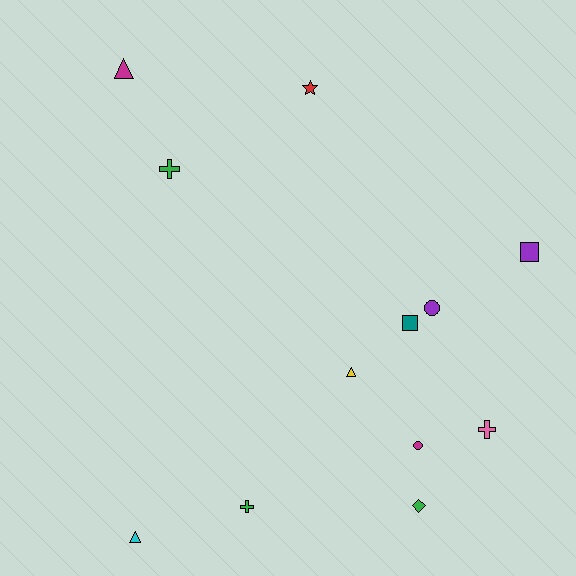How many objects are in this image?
There are 12 objects.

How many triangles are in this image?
There are 3 triangles.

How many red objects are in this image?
There is 1 red object.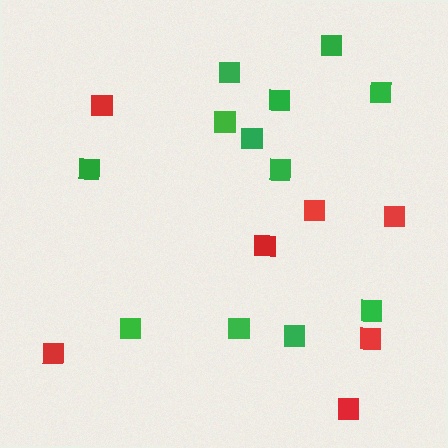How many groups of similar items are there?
There are 2 groups: one group of green squares (12) and one group of red squares (7).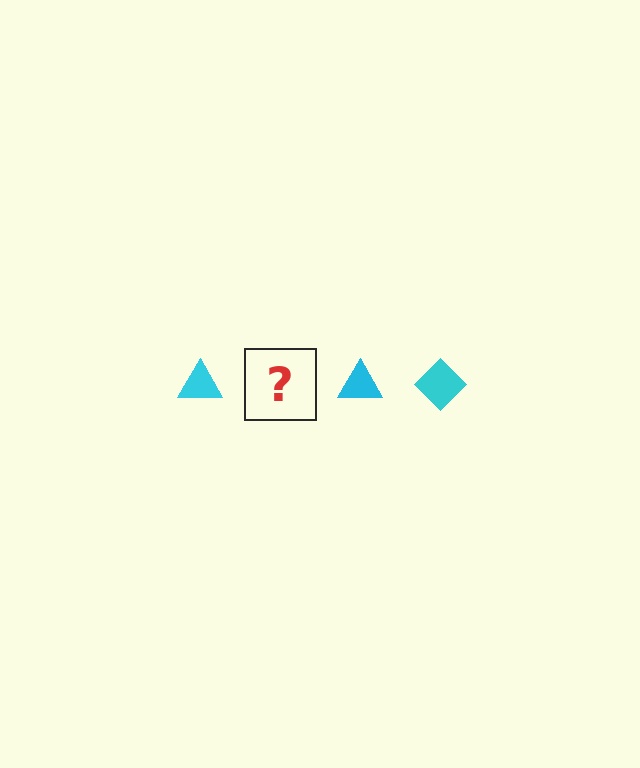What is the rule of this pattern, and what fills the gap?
The rule is that the pattern cycles through triangle, diamond shapes in cyan. The gap should be filled with a cyan diamond.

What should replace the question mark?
The question mark should be replaced with a cyan diamond.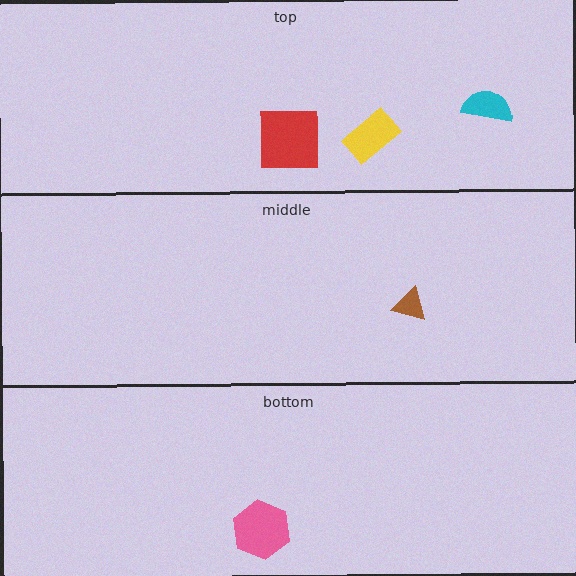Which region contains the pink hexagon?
The bottom region.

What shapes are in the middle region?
The brown triangle.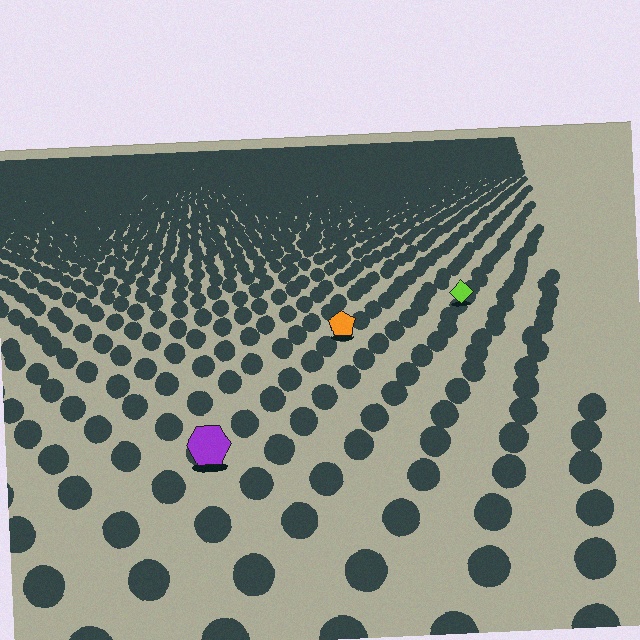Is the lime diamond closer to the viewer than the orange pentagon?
No. The orange pentagon is closer — you can tell from the texture gradient: the ground texture is coarser near it.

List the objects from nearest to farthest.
From nearest to farthest: the purple hexagon, the orange pentagon, the lime diamond.